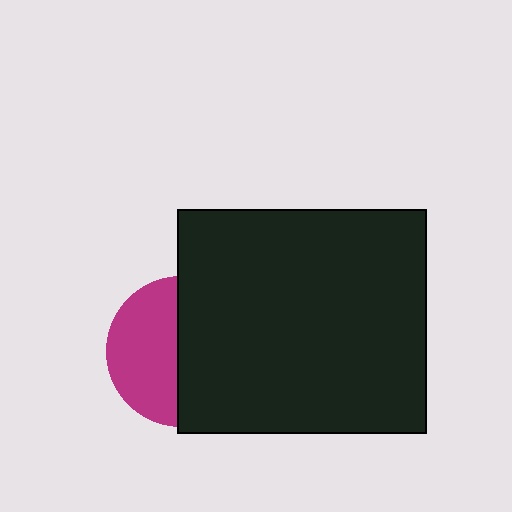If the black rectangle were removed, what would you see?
You would see the complete magenta circle.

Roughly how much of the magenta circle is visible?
About half of it is visible (roughly 47%).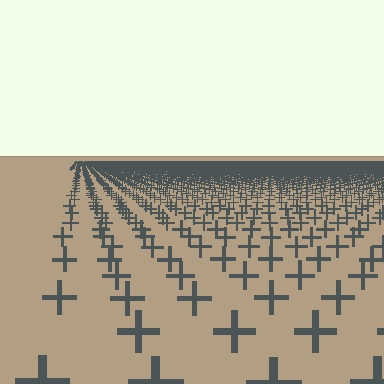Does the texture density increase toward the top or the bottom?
Density increases toward the top.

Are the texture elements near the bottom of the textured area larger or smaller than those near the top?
Larger. Near the bottom, elements are closer to the viewer and appear at a bigger on-screen size.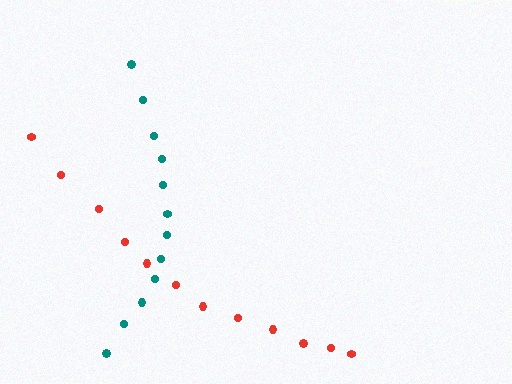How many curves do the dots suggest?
There are 2 distinct paths.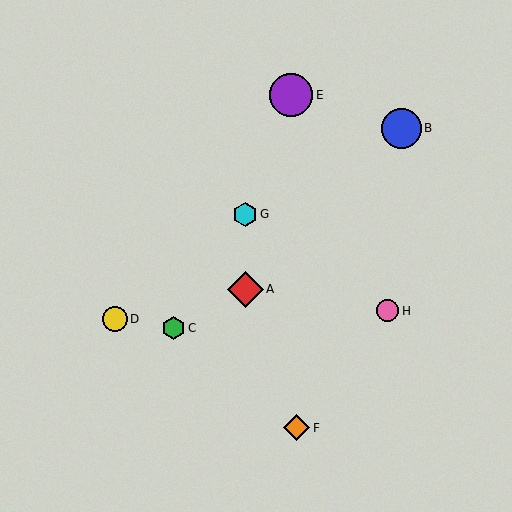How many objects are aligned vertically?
2 objects (A, G) are aligned vertically.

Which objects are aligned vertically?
Objects A, G are aligned vertically.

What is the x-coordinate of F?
Object F is at x≈297.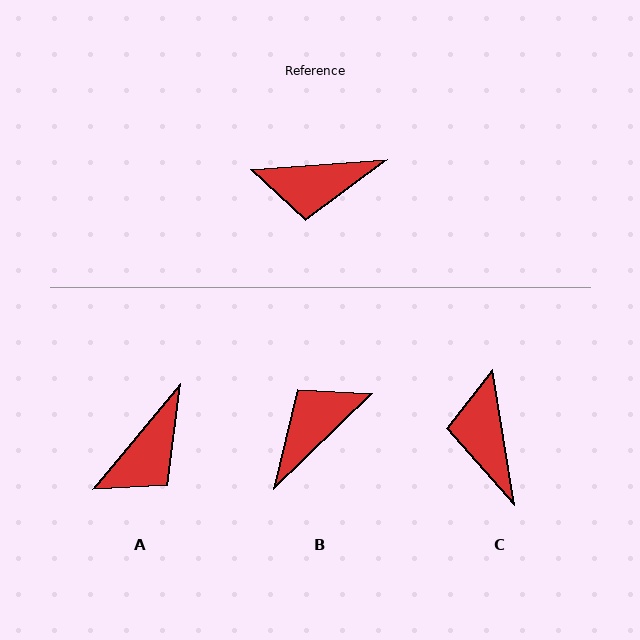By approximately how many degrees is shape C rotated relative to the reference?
Approximately 85 degrees clockwise.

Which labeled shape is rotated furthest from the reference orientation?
B, about 140 degrees away.